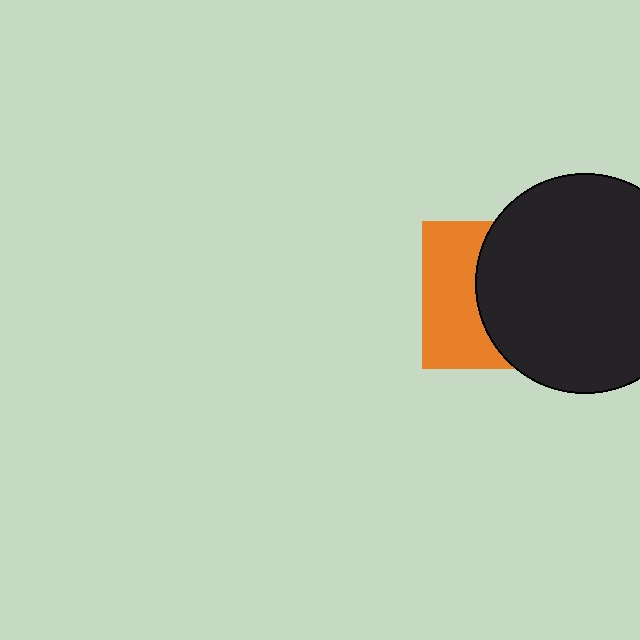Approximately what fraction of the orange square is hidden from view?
Roughly 57% of the orange square is hidden behind the black circle.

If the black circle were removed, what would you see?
You would see the complete orange square.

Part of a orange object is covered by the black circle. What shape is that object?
It is a square.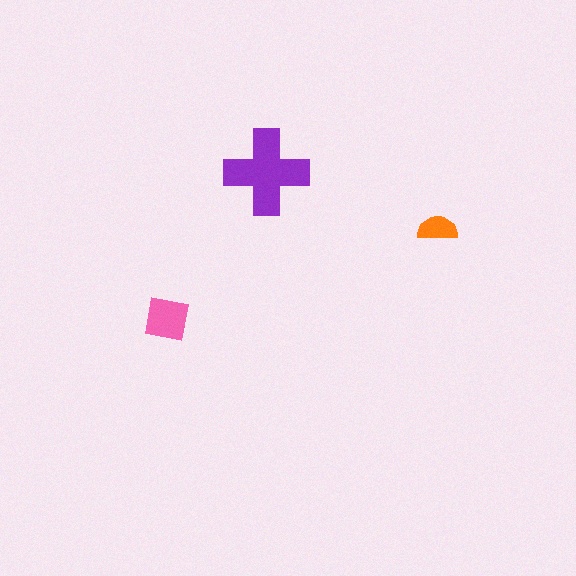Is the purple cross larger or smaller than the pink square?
Larger.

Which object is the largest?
The purple cross.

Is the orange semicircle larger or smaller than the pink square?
Smaller.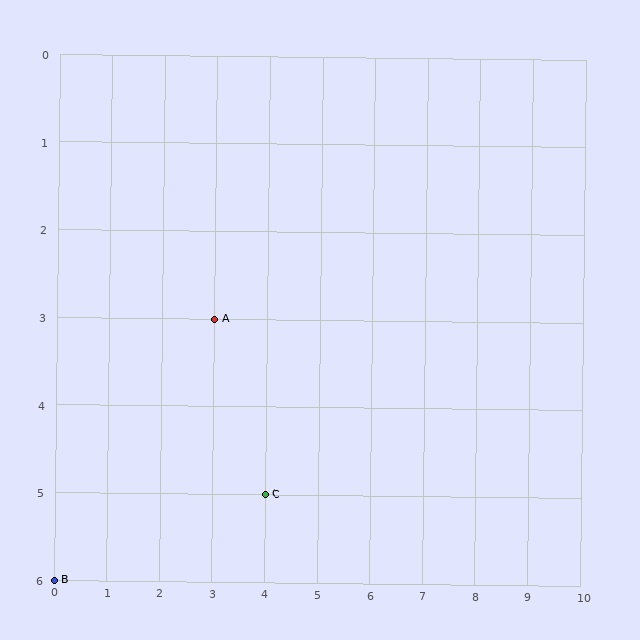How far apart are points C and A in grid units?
Points C and A are 1 column and 2 rows apart (about 2.2 grid units diagonally).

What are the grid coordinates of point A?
Point A is at grid coordinates (3, 3).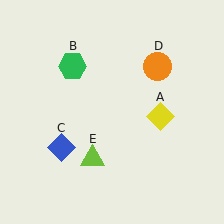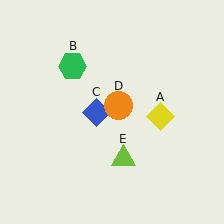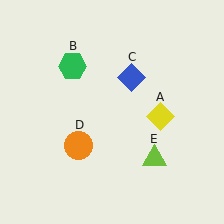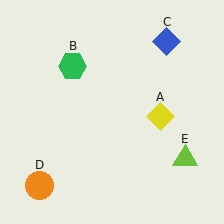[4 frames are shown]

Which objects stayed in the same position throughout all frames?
Yellow diamond (object A) and green hexagon (object B) remained stationary.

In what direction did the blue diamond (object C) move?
The blue diamond (object C) moved up and to the right.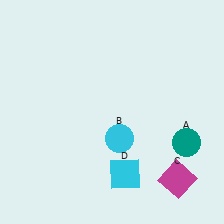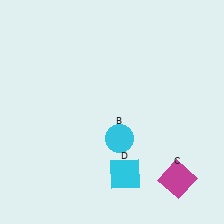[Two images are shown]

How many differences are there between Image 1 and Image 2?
There is 1 difference between the two images.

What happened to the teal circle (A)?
The teal circle (A) was removed in Image 2. It was in the bottom-right area of Image 1.